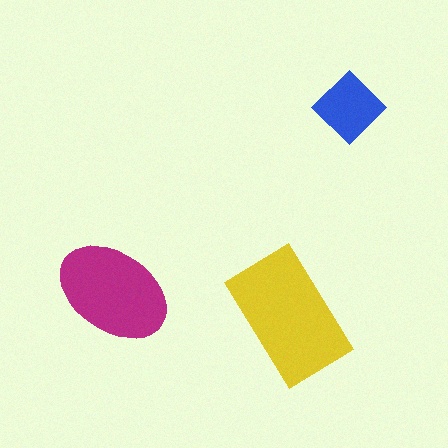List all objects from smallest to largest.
The blue diamond, the magenta ellipse, the yellow rectangle.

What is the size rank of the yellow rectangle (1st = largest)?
1st.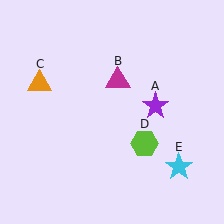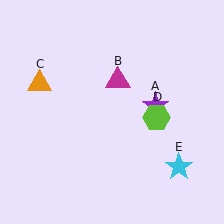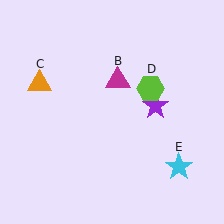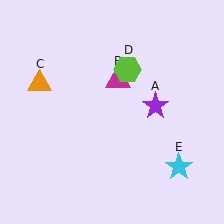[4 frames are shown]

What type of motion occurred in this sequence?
The lime hexagon (object D) rotated counterclockwise around the center of the scene.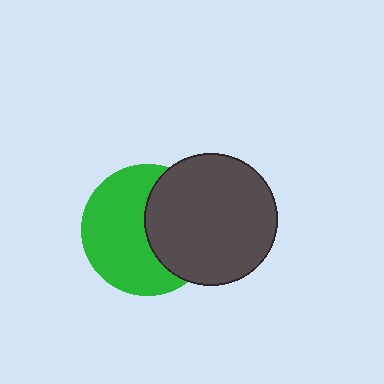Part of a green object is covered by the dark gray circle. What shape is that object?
It is a circle.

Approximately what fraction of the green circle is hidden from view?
Roughly 41% of the green circle is hidden behind the dark gray circle.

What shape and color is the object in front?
The object in front is a dark gray circle.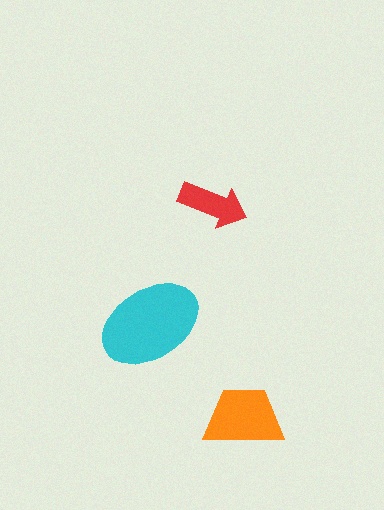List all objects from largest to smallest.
The cyan ellipse, the orange trapezoid, the red arrow.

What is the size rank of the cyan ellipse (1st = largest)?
1st.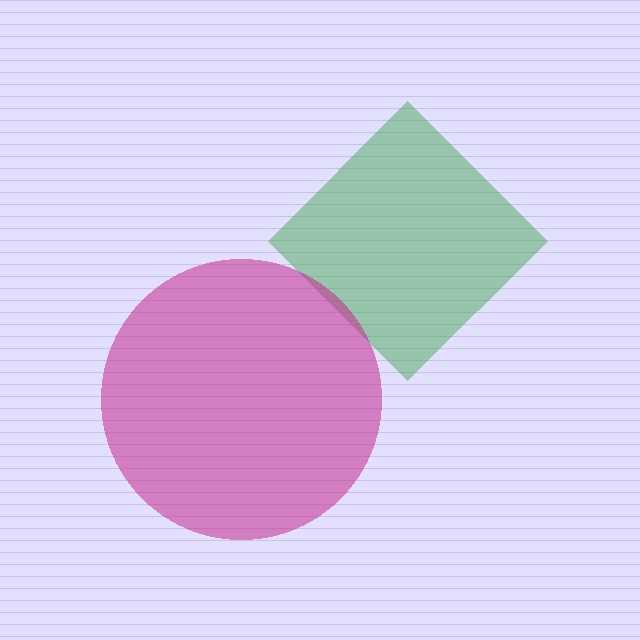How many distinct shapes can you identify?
There are 2 distinct shapes: a green diamond, a magenta circle.